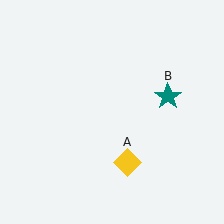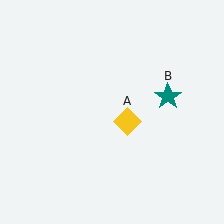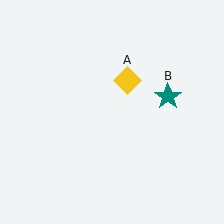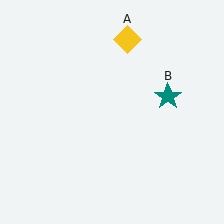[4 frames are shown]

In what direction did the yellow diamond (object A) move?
The yellow diamond (object A) moved up.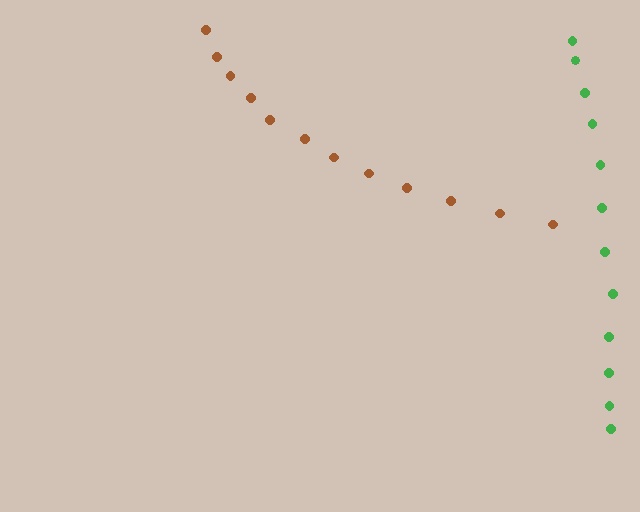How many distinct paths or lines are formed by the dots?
There are 2 distinct paths.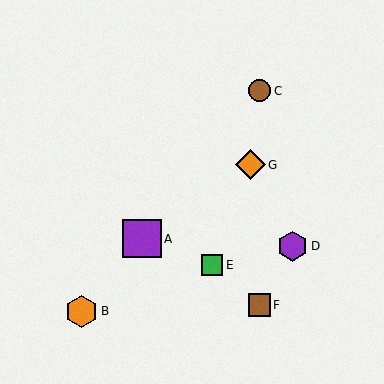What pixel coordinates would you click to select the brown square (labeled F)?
Click at (259, 305) to select the brown square F.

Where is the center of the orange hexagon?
The center of the orange hexagon is at (82, 311).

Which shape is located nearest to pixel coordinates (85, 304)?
The orange hexagon (labeled B) at (82, 311) is nearest to that location.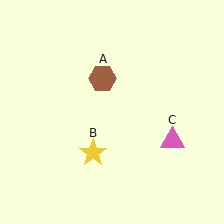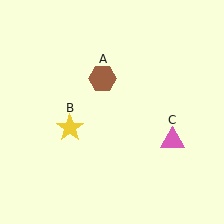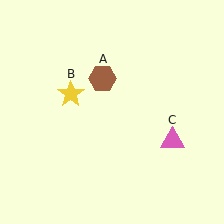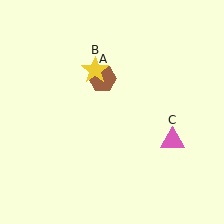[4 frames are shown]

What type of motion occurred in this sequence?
The yellow star (object B) rotated clockwise around the center of the scene.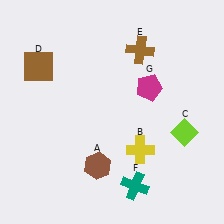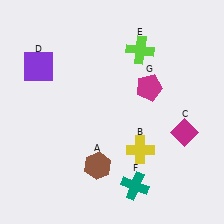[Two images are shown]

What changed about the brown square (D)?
In Image 1, D is brown. In Image 2, it changed to purple.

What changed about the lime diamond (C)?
In Image 1, C is lime. In Image 2, it changed to magenta.